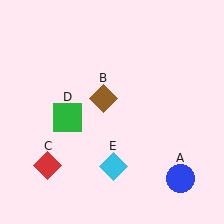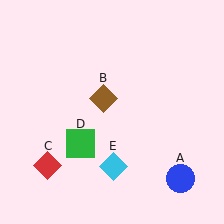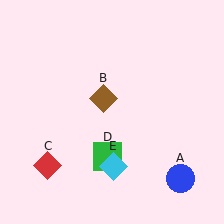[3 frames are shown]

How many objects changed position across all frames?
1 object changed position: green square (object D).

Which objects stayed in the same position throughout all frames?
Blue circle (object A) and brown diamond (object B) and red diamond (object C) and cyan diamond (object E) remained stationary.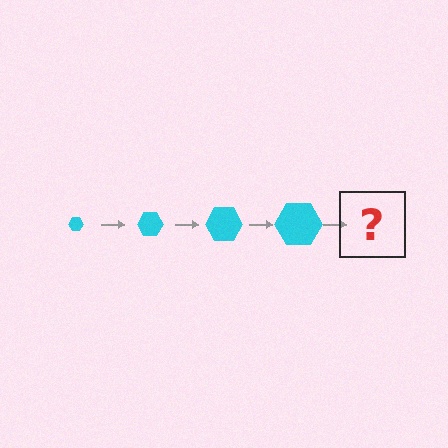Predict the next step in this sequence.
The next step is a cyan hexagon, larger than the previous one.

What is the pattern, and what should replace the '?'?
The pattern is that the hexagon gets progressively larger each step. The '?' should be a cyan hexagon, larger than the previous one.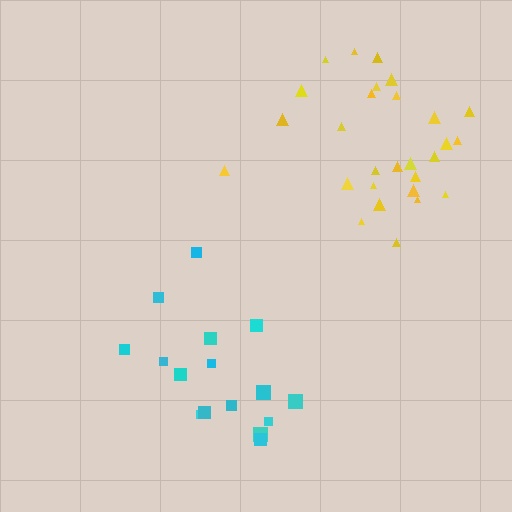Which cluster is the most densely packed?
Yellow.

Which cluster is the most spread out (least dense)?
Cyan.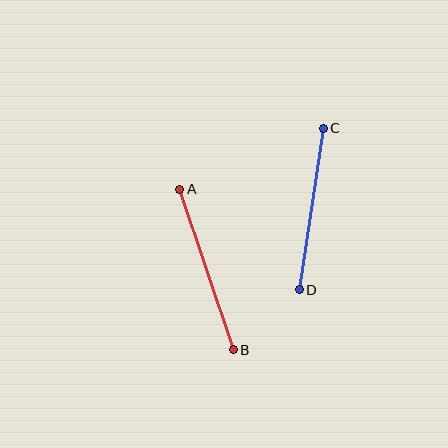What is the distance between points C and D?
The distance is approximately 163 pixels.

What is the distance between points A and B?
The distance is approximately 169 pixels.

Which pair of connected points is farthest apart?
Points A and B are farthest apart.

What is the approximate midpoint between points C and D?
The midpoint is at approximately (311, 209) pixels.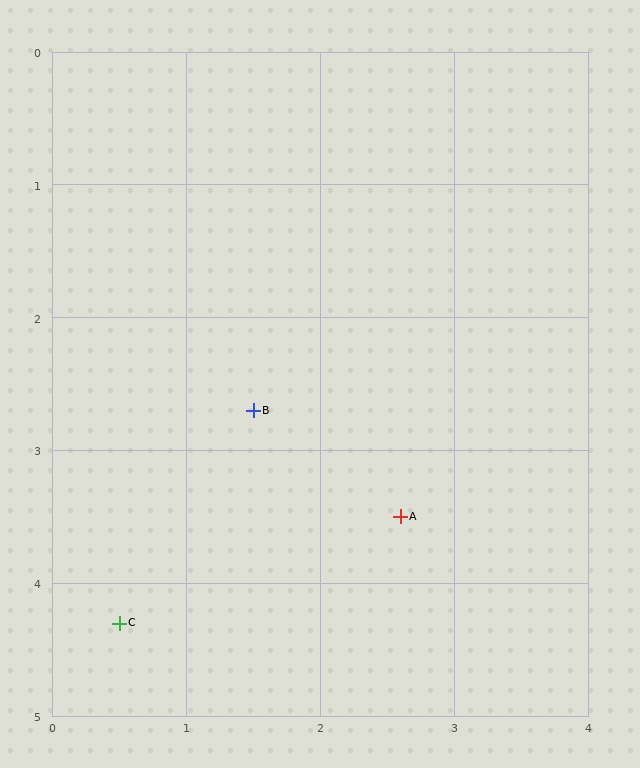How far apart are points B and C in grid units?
Points B and C are about 1.9 grid units apart.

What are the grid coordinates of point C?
Point C is at approximately (0.5, 4.3).